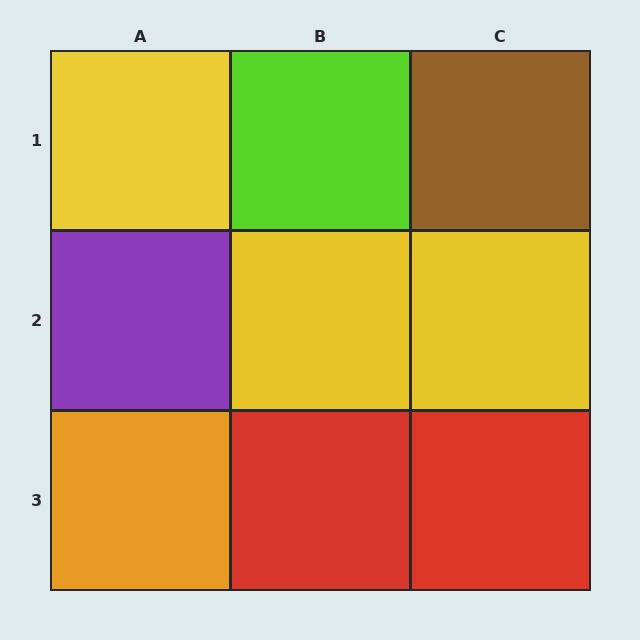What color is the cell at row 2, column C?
Yellow.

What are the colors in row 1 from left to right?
Yellow, lime, brown.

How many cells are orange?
1 cell is orange.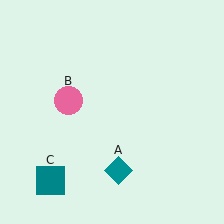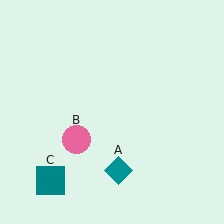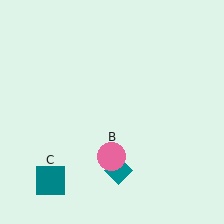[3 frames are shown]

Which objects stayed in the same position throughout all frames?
Teal diamond (object A) and teal square (object C) remained stationary.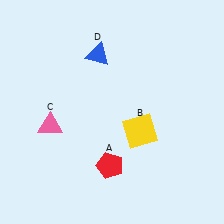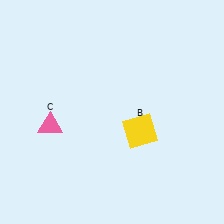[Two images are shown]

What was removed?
The red pentagon (A), the blue triangle (D) were removed in Image 2.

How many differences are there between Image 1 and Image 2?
There are 2 differences between the two images.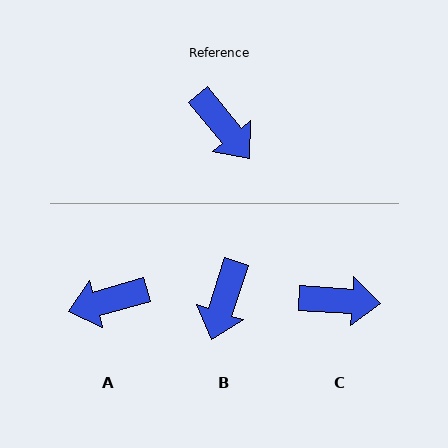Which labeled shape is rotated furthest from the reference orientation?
A, about 113 degrees away.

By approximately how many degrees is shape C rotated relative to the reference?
Approximately 47 degrees counter-clockwise.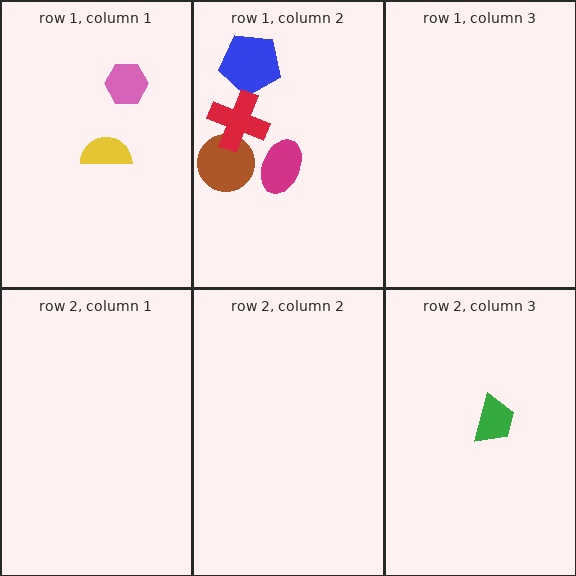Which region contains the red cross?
The row 1, column 2 region.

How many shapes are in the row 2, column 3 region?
1.